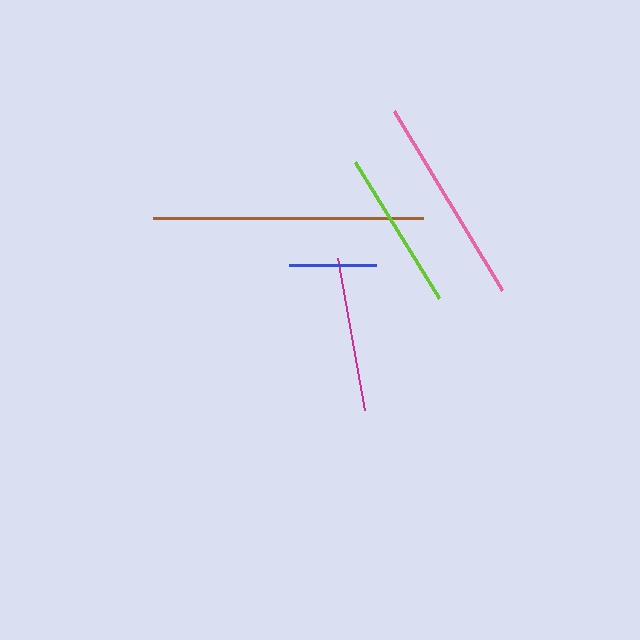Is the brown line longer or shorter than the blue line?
The brown line is longer than the blue line.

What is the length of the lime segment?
The lime segment is approximately 160 pixels long.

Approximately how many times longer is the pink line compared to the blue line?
The pink line is approximately 2.4 times the length of the blue line.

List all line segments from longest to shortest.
From longest to shortest: brown, pink, lime, magenta, blue.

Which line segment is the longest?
The brown line is the longest at approximately 269 pixels.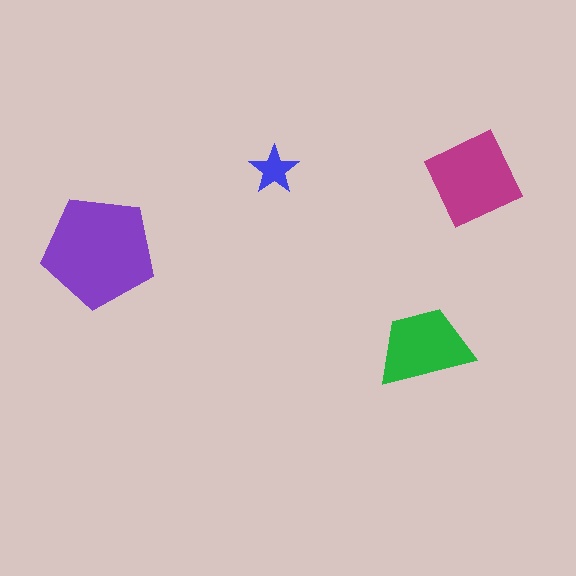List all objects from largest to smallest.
The purple pentagon, the magenta square, the green trapezoid, the blue star.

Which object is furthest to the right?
The magenta square is rightmost.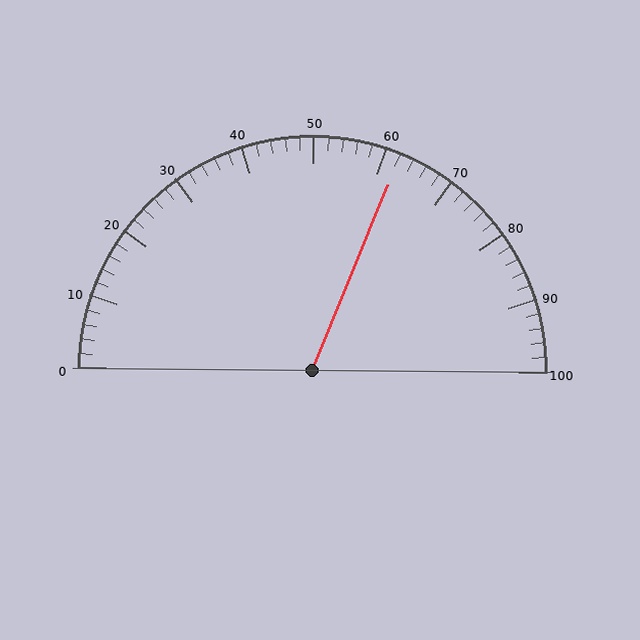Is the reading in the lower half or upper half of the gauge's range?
The reading is in the upper half of the range (0 to 100).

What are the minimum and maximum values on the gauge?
The gauge ranges from 0 to 100.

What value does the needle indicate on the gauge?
The needle indicates approximately 62.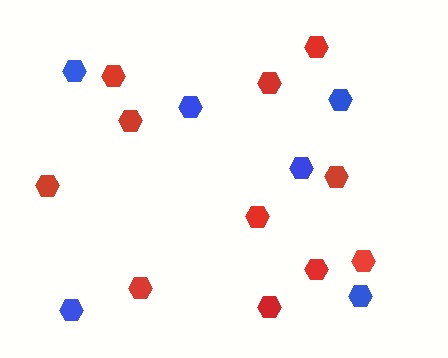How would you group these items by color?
There are 2 groups: one group of red hexagons (11) and one group of blue hexagons (6).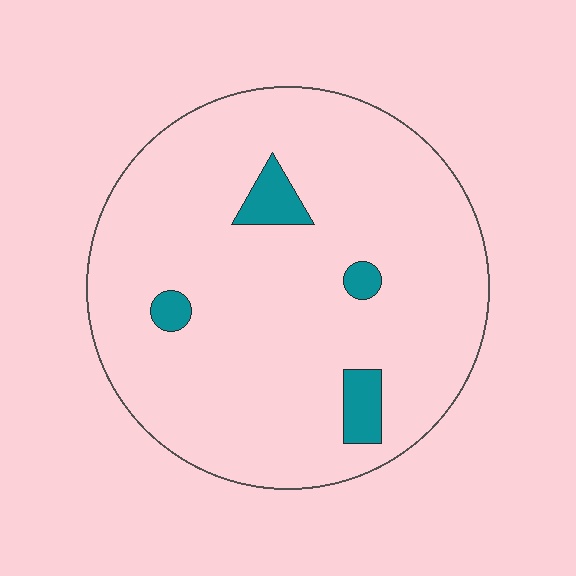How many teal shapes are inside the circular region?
4.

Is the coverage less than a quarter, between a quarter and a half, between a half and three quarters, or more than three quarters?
Less than a quarter.